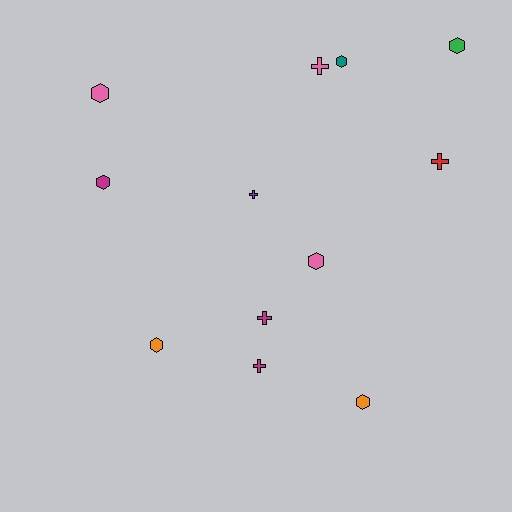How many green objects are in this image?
There is 1 green object.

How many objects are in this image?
There are 12 objects.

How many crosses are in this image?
There are 5 crosses.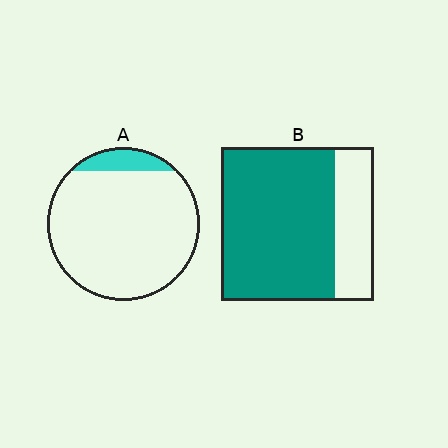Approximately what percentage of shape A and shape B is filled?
A is approximately 10% and B is approximately 75%.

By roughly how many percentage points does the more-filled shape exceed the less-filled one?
By roughly 65 percentage points (B over A).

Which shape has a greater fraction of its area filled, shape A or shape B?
Shape B.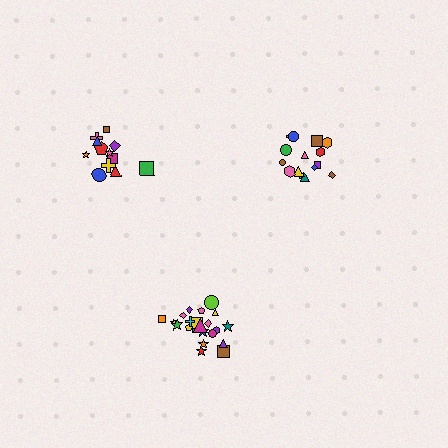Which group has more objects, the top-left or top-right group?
The top-right group.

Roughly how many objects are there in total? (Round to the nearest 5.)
Roughly 50 objects in total.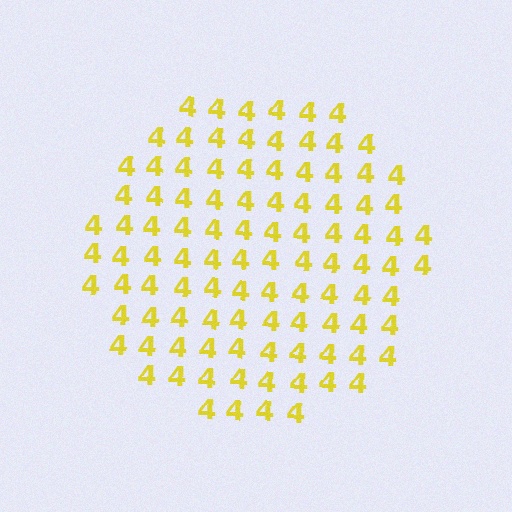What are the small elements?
The small elements are digit 4's.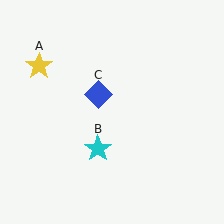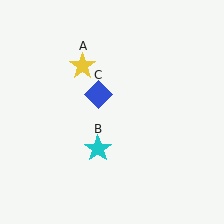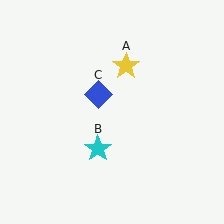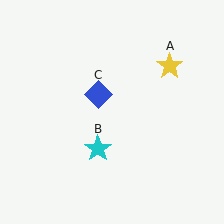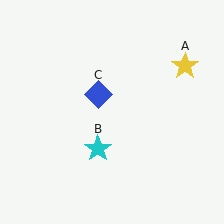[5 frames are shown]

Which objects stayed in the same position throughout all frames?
Cyan star (object B) and blue diamond (object C) remained stationary.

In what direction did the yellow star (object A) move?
The yellow star (object A) moved right.